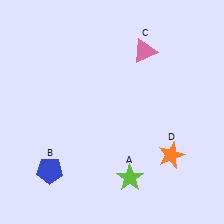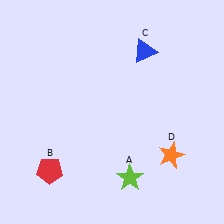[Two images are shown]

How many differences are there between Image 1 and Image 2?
There are 2 differences between the two images.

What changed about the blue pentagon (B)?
In Image 1, B is blue. In Image 2, it changed to red.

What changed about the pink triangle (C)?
In Image 1, C is pink. In Image 2, it changed to blue.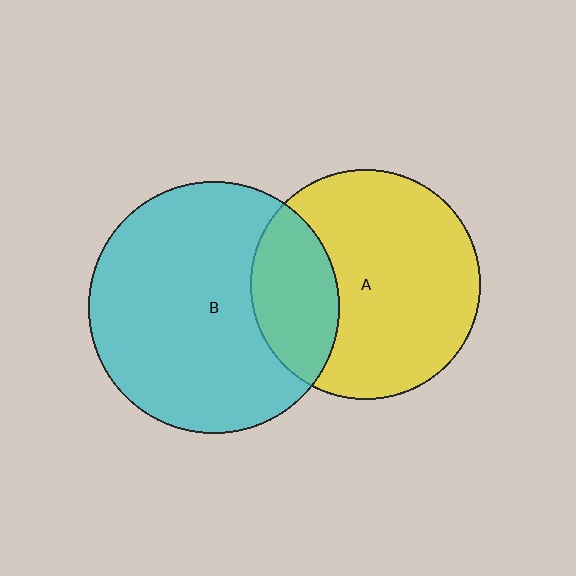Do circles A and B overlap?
Yes.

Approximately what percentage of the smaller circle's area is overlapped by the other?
Approximately 25%.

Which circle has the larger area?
Circle B (cyan).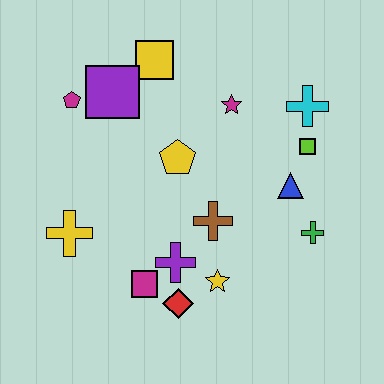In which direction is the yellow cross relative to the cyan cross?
The yellow cross is to the left of the cyan cross.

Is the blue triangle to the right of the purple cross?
Yes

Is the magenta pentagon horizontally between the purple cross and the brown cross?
No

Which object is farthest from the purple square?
The green cross is farthest from the purple square.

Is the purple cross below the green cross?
Yes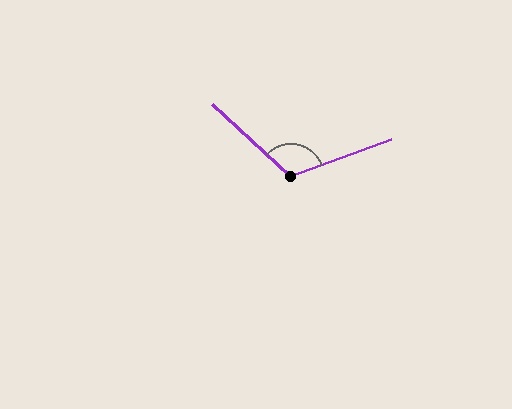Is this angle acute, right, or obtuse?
It is obtuse.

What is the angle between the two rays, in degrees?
Approximately 117 degrees.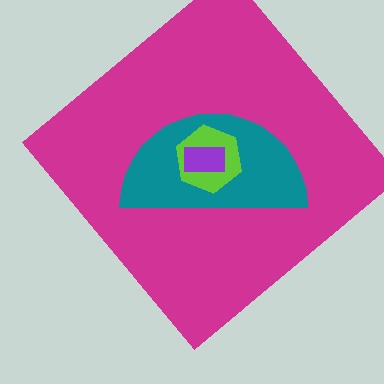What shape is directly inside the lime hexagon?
The purple rectangle.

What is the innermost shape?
The purple rectangle.